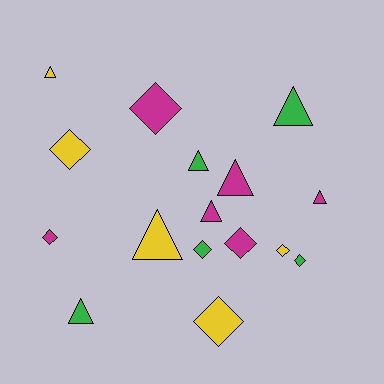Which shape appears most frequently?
Diamond, with 8 objects.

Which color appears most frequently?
Magenta, with 6 objects.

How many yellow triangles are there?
There are 2 yellow triangles.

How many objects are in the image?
There are 16 objects.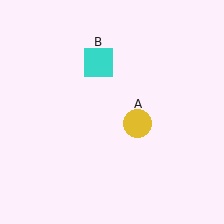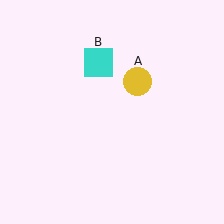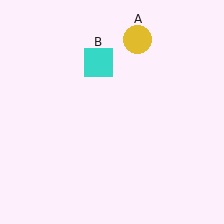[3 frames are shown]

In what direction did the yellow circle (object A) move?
The yellow circle (object A) moved up.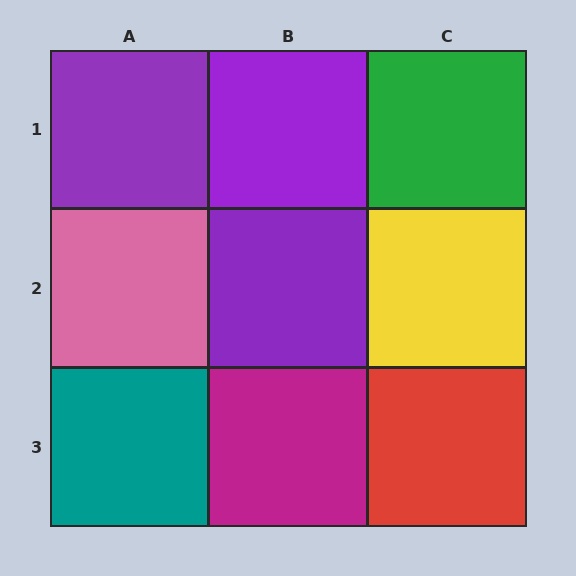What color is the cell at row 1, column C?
Green.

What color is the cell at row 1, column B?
Purple.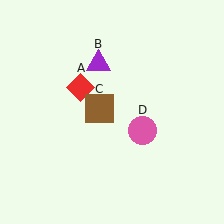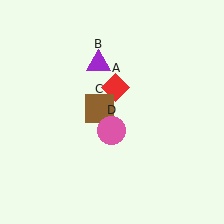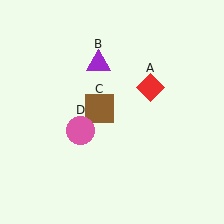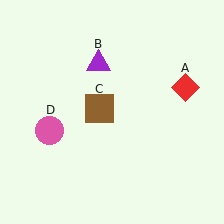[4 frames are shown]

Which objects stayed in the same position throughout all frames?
Purple triangle (object B) and brown square (object C) remained stationary.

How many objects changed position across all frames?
2 objects changed position: red diamond (object A), pink circle (object D).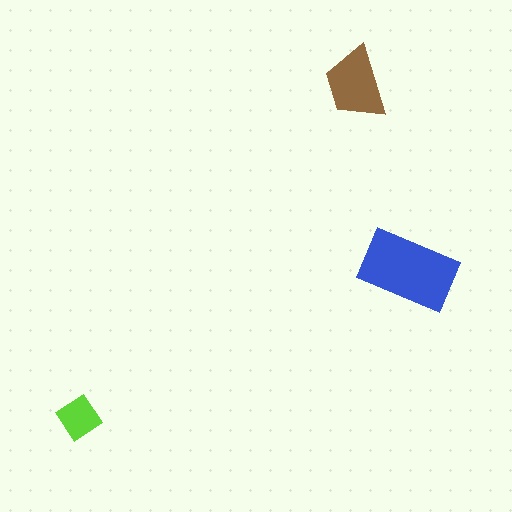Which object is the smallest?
The lime diamond.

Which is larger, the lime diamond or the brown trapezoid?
The brown trapezoid.